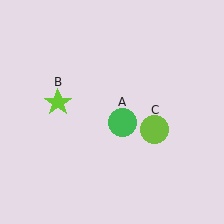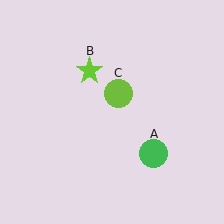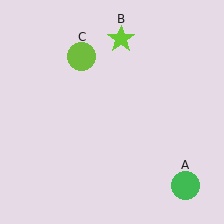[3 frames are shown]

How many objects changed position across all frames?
3 objects changed position: green circle (object A), lime star (object B), lime circle (object C).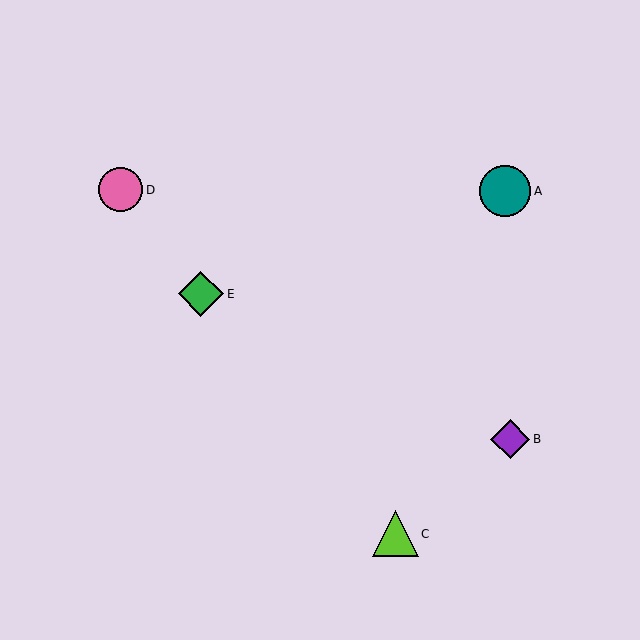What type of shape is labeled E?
Shape E is a green diamond.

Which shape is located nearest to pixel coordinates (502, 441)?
The purple diamond (labeled B) at (510, 439) is nearest to that location.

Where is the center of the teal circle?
The center of the teal circle is at (505, 191).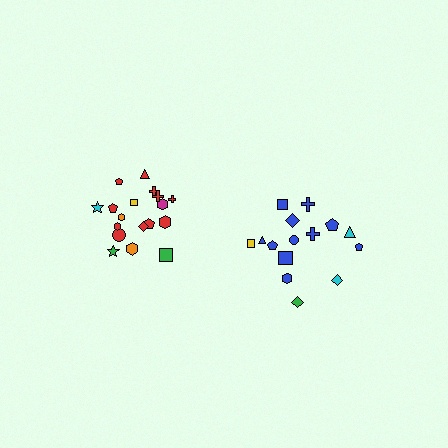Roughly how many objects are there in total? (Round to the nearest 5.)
Roughly 35 objects in total.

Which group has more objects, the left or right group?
The left group.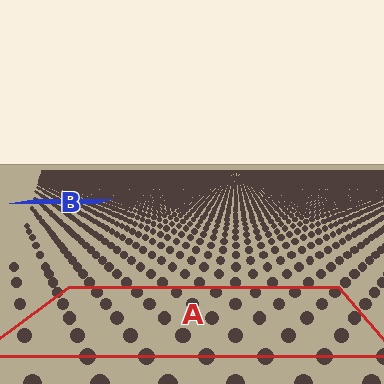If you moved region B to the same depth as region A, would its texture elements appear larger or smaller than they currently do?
They would appear larger. At a closer depth, the same texture elements are projected at a bigger on-screen size.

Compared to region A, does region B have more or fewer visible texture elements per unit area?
Region B has more texture elements per unit area — they are packed more densely because it is farther away.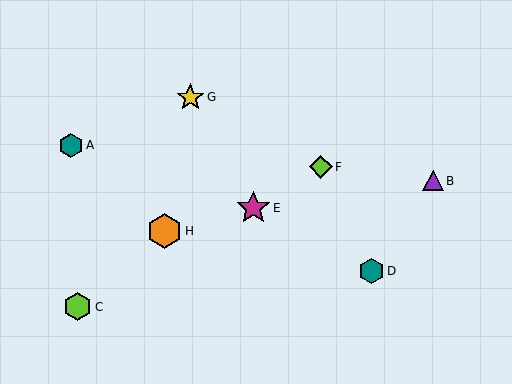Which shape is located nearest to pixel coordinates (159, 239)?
The orange hexagon (labeled H) at (165, 231) is nearest to that location.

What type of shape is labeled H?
Shape H is an orange hexagon.